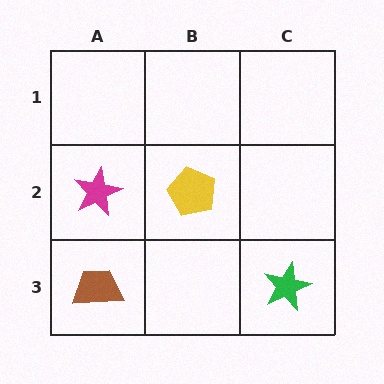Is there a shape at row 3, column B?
No, that cell is empty.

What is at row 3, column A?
A brown trapezoid.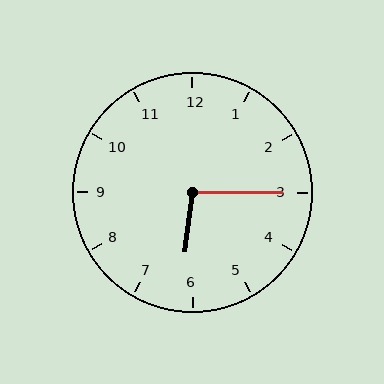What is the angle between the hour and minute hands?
Approximately 98 degrees.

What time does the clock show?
6:15.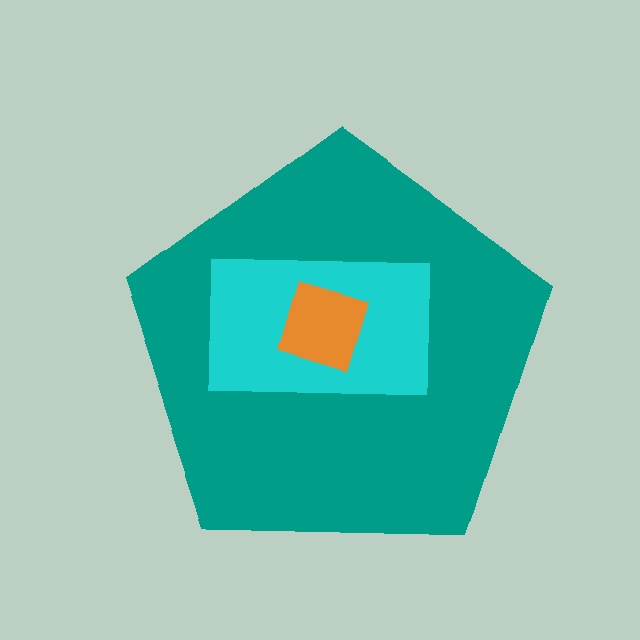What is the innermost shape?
The orange square.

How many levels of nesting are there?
3.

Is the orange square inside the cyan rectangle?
Yes.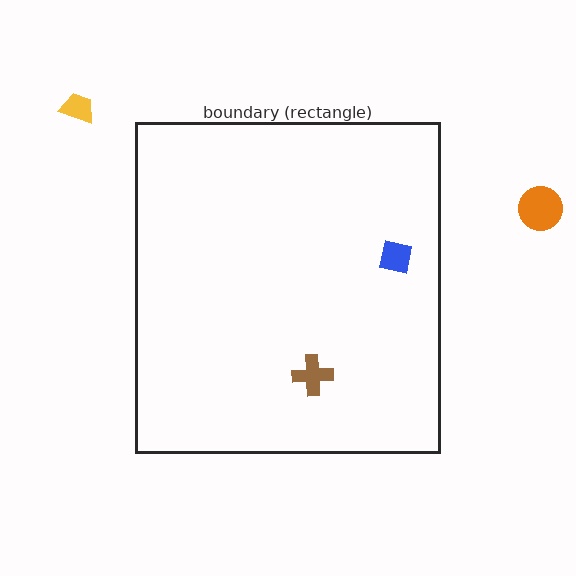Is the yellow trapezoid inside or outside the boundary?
Outside.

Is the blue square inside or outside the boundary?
Inside.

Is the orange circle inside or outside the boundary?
Outside.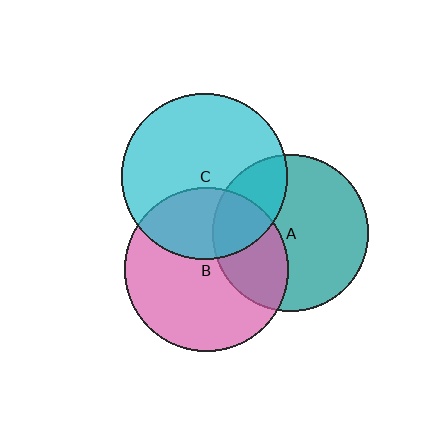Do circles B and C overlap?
Yes.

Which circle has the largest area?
Circle C (cyan).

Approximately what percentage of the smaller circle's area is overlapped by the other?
Approximately 30%.